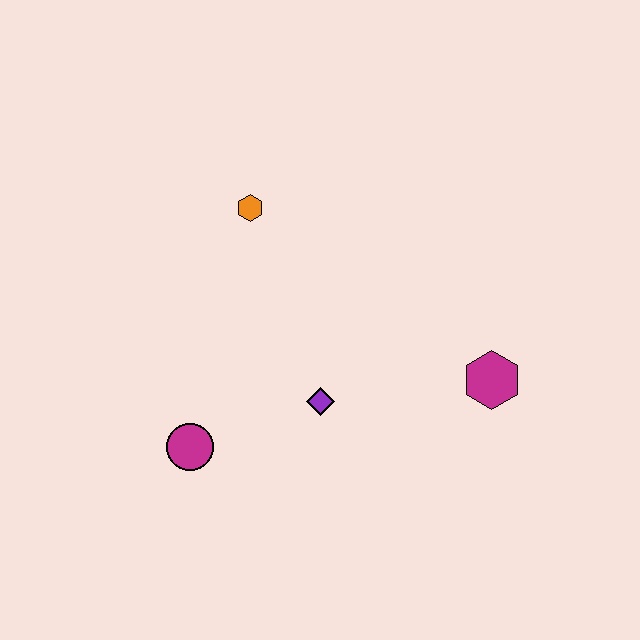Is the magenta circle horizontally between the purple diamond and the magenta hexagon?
No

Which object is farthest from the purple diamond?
The orange hexagon is farthest from the purple diamond.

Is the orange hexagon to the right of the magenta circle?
Yes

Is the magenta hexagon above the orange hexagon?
No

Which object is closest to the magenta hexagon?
The purple diamond is closest to the magenta hexagon.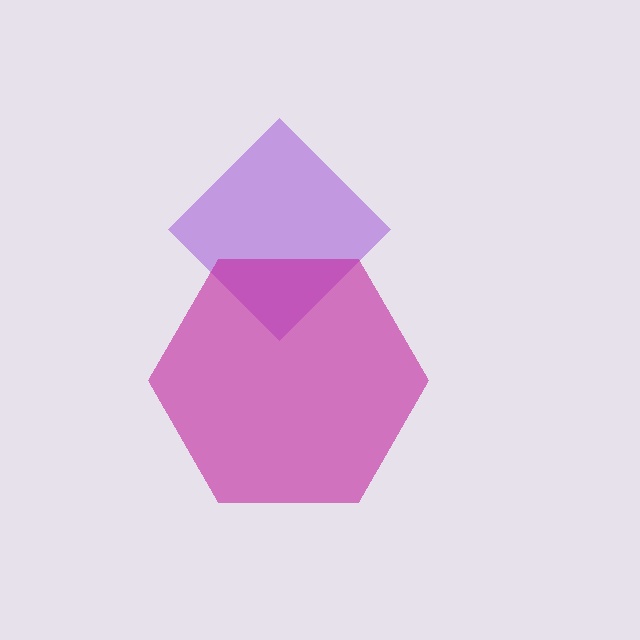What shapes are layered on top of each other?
The layered shapes are: a purple diamond, a magenta hexagon.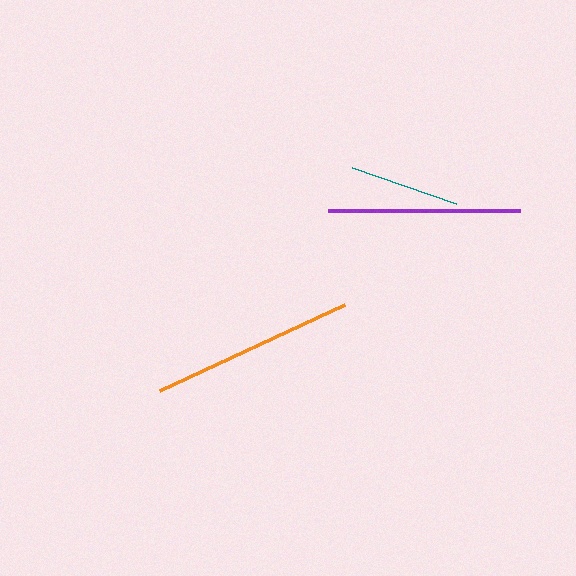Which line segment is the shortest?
The teal line is the shortest at approximately 110 pixels.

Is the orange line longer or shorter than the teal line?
The orange line is longer than the teal line.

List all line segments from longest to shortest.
From longest to shortest: orange, purple, teal.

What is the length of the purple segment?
The purple segment is approximately 192 pixels long.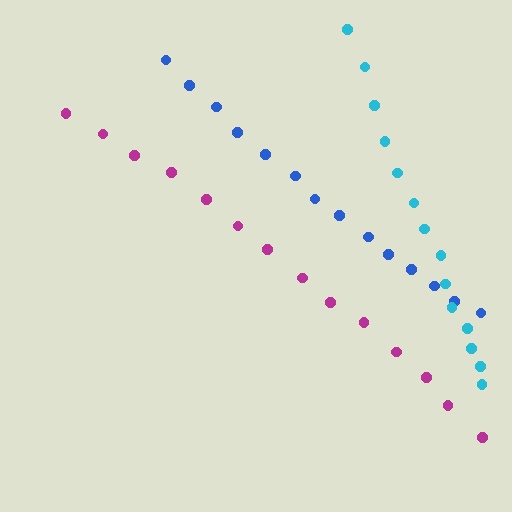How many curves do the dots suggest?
There are 3 distinct paths.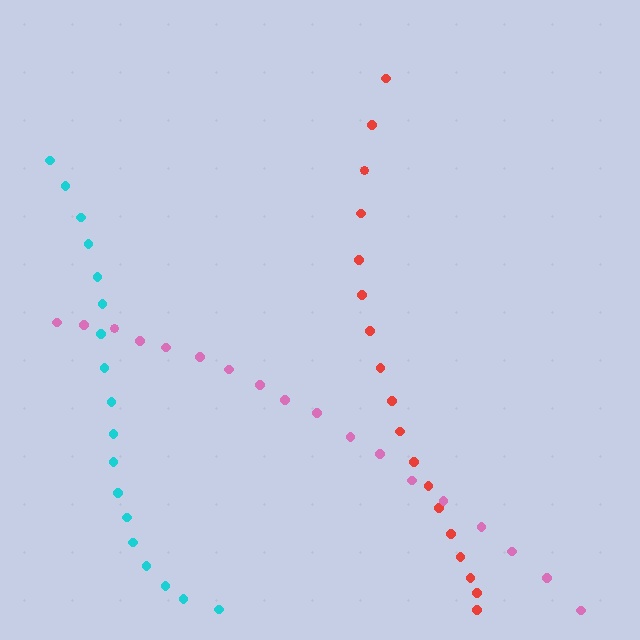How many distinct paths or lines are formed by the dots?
There are 3 distinct paths.